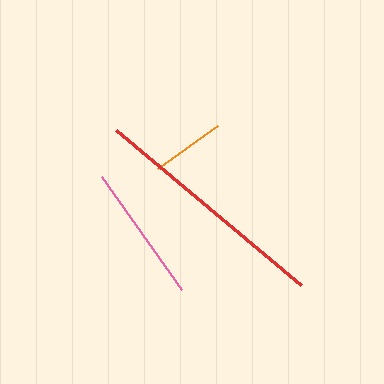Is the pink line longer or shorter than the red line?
The red line is longer than the pink line.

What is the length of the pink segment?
The pink segment is approximately 139 pixels long.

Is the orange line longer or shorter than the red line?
The red line is longer than the orange line.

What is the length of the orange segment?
The orange segment is approximately 74 pixels long.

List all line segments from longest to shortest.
From longest to shortest: red, pink, orange.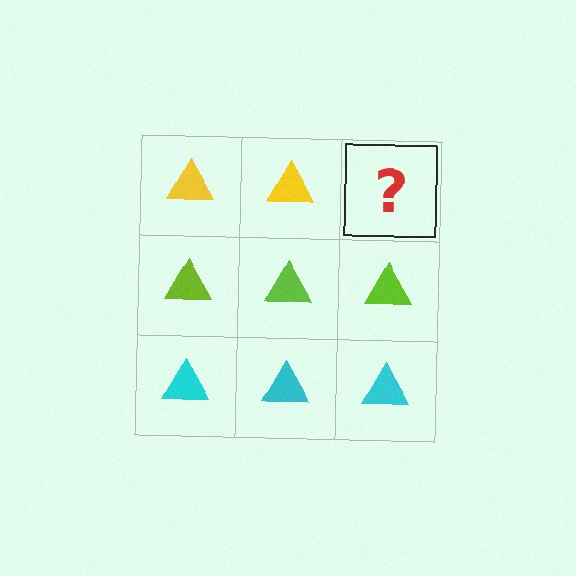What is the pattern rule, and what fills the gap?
The rule is that each row has a consistent color. The gap should be filled with a yellow triangle.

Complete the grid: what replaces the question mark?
The question mark should be replaced with a yellow triangle.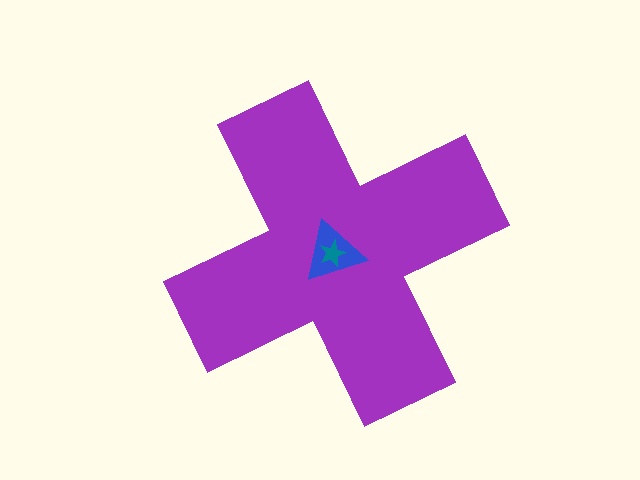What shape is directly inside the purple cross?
The blue triangle.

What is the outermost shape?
The purple cross.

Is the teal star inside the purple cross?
Yes.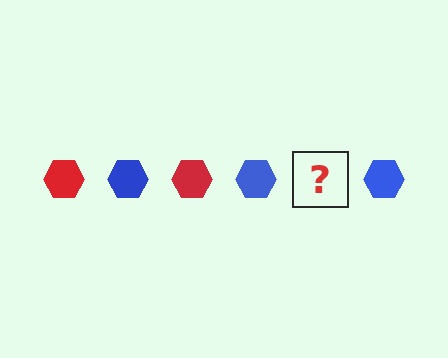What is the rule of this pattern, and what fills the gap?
The rule is that the pattern cycles through red, blue hexagons. The gap should be filled with a red hexagon.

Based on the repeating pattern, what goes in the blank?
The blank should be a red hexagon.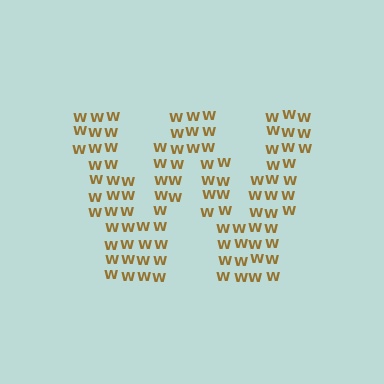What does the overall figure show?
The overall figure shows the letter W.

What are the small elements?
The small elements are letter W's.